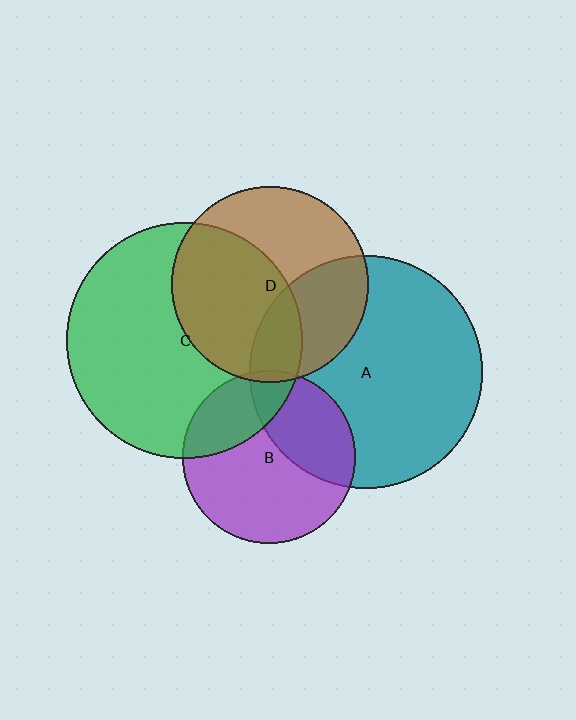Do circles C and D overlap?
Yes.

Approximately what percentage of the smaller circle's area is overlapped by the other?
Approximately 50%.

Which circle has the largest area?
Circle C (green).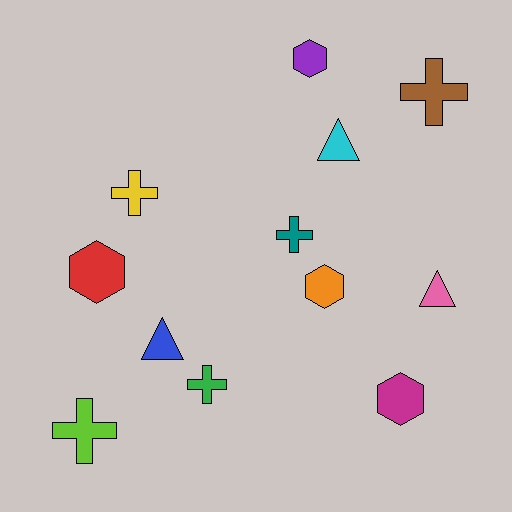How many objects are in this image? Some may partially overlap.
There are 12 objects.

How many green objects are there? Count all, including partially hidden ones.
There is 1 green object.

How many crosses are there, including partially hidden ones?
There are 5 crosses.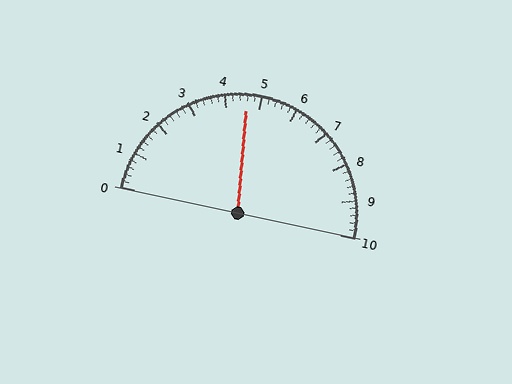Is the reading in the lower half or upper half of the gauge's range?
The reading is in the lower half of the range (0 to 10).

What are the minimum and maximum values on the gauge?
The gauge ranges from 0 to 10.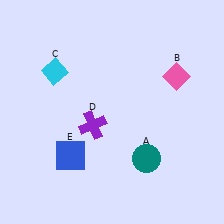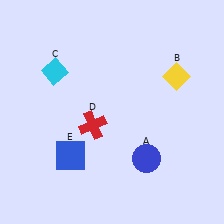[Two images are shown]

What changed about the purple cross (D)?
In Image 1, D is purple. In Image 2, it changed to red.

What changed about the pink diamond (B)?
In Image 1, B is pink. In Image 2, it changed to yellow.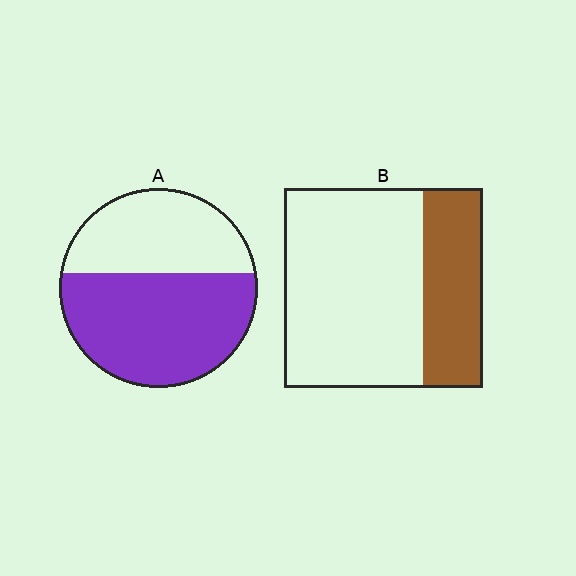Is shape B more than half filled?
No.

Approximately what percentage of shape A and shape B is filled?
A is approximately 60% and B is approximately 30%.